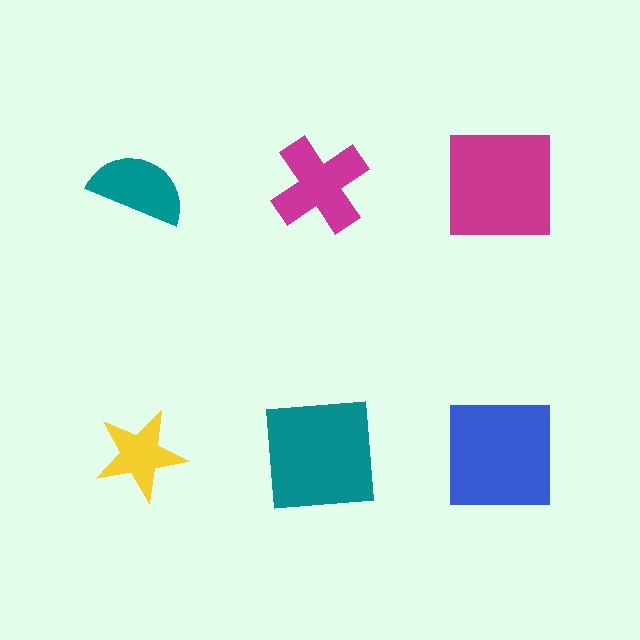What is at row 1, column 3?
A magenta square.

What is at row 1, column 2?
A magenta cross.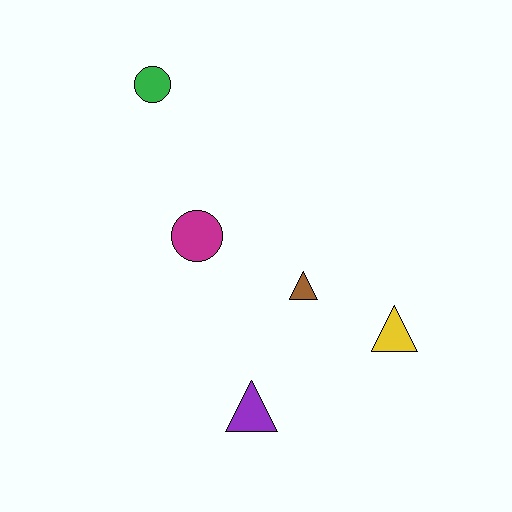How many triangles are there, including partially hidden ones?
There are 3 triangles.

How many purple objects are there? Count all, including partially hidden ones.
There is 1 purple object.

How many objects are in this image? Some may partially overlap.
There are 5 objects.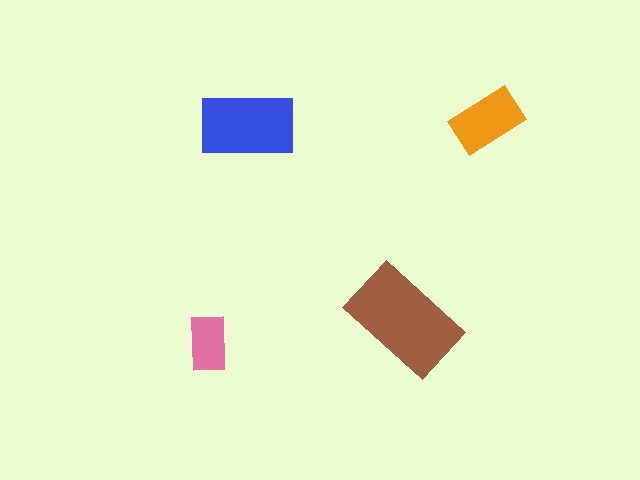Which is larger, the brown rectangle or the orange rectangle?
The brown one.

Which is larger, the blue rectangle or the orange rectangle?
The blue one.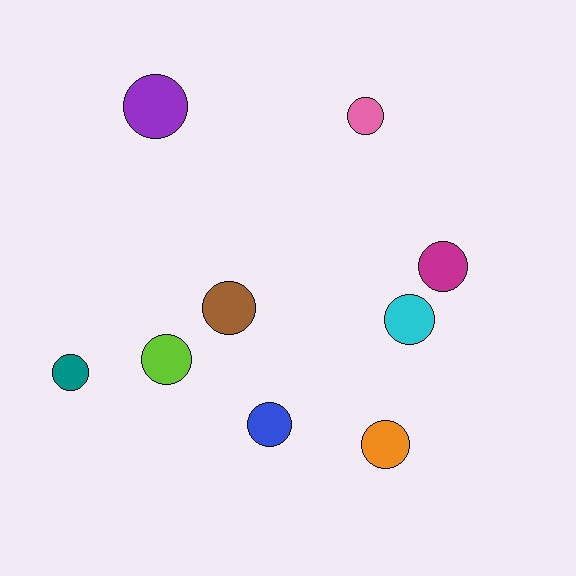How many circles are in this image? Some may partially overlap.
There are 9 circles.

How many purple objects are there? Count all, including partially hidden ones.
There is 1 purple object.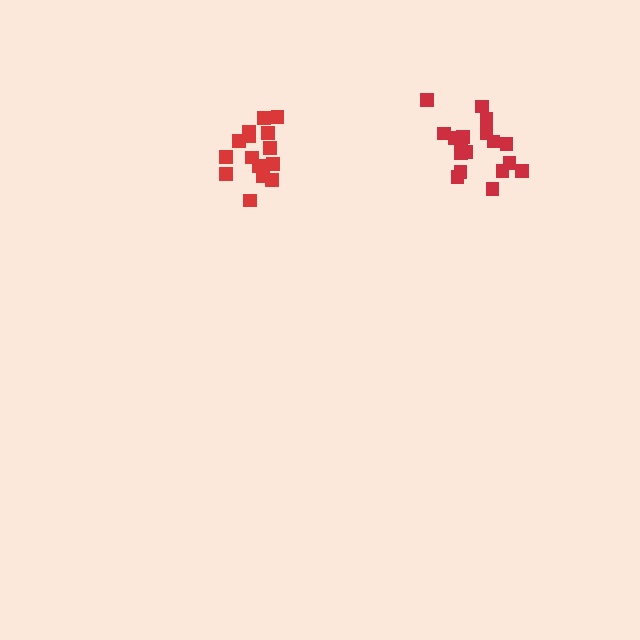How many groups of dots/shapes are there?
There are 2 groups.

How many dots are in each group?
Group 1: 18 dots, Group 2: 15 dots (33 total).